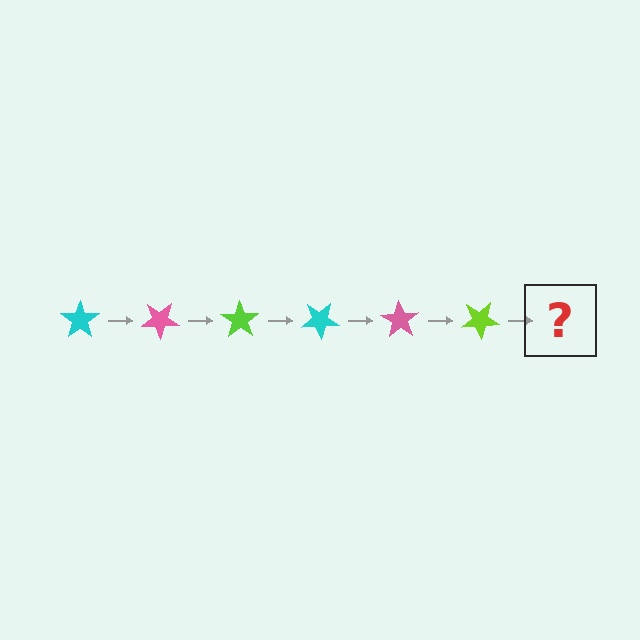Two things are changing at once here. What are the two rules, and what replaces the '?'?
The two rules are that it rotates 35 degrees each step and the color cycles through cyan, pink, and lime. The '?' should be a cyan star, rotated 210 degrees from the start.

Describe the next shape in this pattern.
It should be a cyan star, rotated 210 degrees from the start.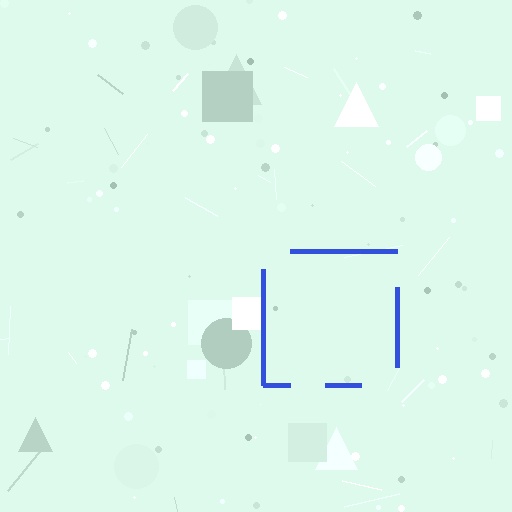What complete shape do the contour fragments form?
The contour fragments form a square.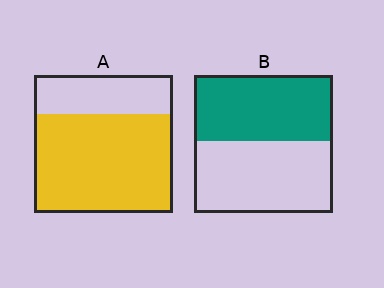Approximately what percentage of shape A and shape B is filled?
A is approximately 70% and B is approximately 50%.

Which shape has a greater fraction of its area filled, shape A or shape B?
Shape A.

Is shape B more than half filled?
Roughly half.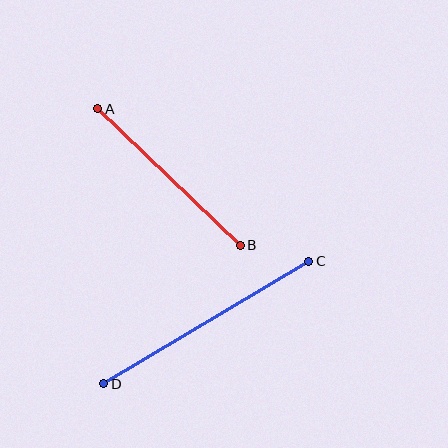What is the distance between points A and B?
The distance is approximately 197 pixels.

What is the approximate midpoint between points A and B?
The midpoint is at approximately (169, 177) pixels.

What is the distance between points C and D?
The distance is approximately 239 pixels.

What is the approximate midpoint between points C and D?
The midpoint is at approximately (206, 322) pixels.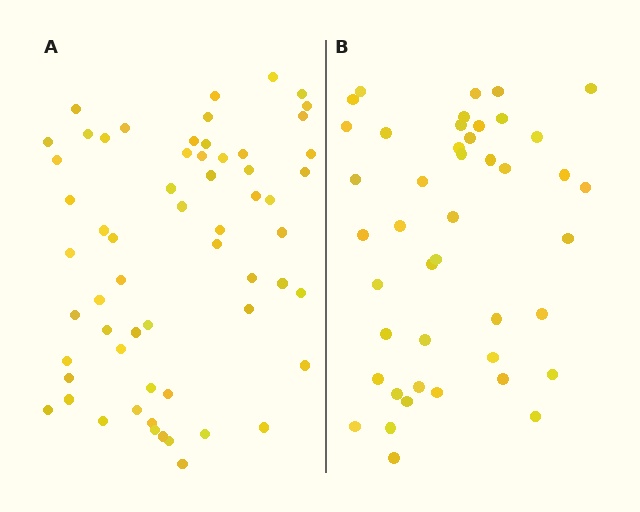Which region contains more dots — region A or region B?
Region A (the left region) has more dots.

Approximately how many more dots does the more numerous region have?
Region A has approximately 15 more dots than region B.